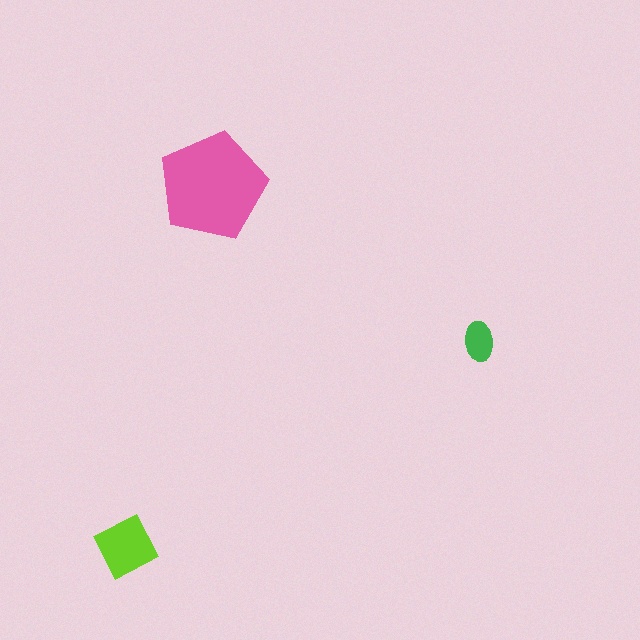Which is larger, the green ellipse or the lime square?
The lime square.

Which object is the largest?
The pink pentagon.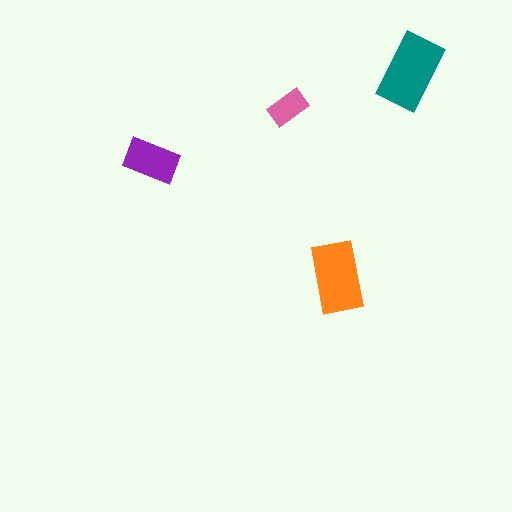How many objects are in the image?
There are 4 objects in the image.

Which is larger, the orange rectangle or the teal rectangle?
The teal one.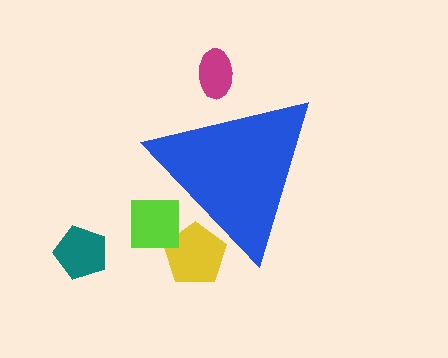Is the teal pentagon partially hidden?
No, the teal pentagon is fully visible.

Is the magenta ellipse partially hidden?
Yes, the magenta ellipse is partially hidden behind the blue triangle.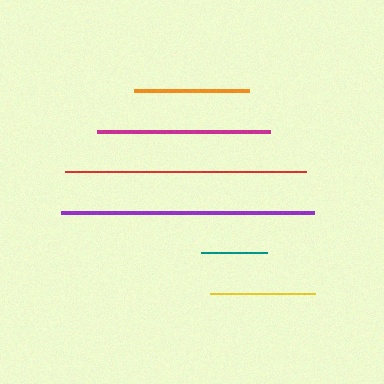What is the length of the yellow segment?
The yellow segment is approximately 105 pixels long.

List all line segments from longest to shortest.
From longest to shortest: purple, red, magenta, orange, yellow, teal.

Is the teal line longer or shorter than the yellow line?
The yellow line is longer than the teal line.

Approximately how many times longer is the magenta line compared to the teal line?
The magenta line is approximately 2.6 times the length of the teal line.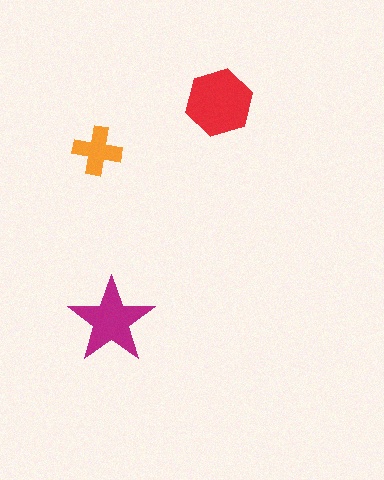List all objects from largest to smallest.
The red hexagon, the magenta star, the orange cross.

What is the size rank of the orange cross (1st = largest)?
3rd.